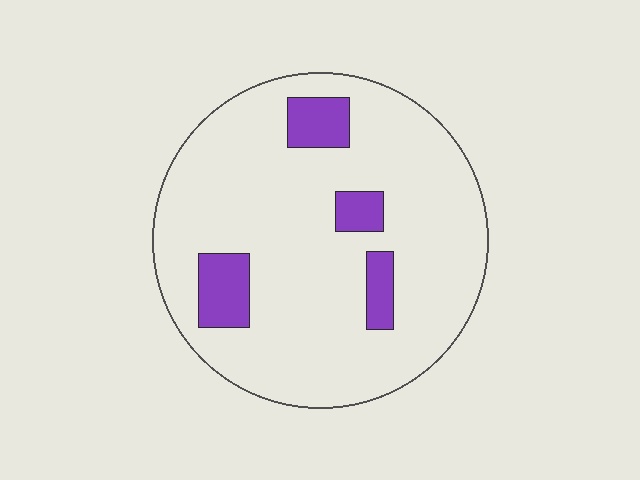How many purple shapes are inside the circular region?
4.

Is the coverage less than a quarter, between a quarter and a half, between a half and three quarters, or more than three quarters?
Less than a quarter.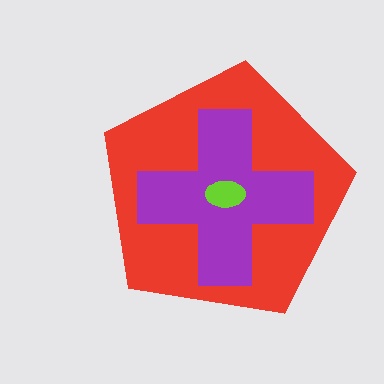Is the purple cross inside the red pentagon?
Yes.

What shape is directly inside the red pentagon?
The purple cross.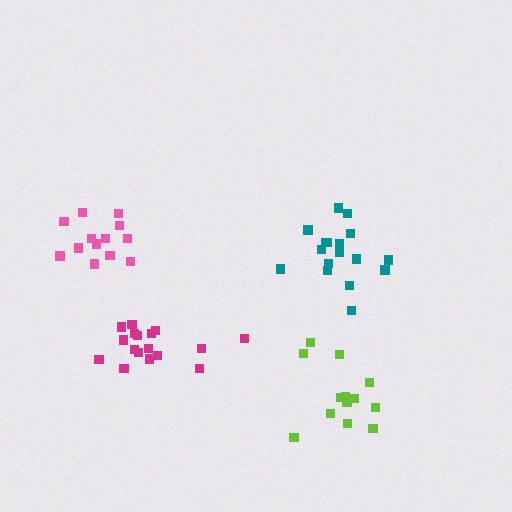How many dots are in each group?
Group 1: 17 dots, Group 2: 13 dots, Group 3: 13 dots, Group 4: 17 dots (60 total).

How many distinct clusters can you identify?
There are 4 distinct clusters.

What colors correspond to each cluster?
The clusters are colored: magenta, lime, pink, teal.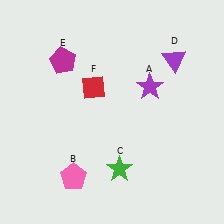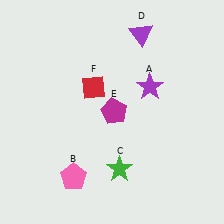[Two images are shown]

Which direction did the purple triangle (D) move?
The purple triangle (D) moved left.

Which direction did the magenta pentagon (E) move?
The magenta pentagon (E) moved right.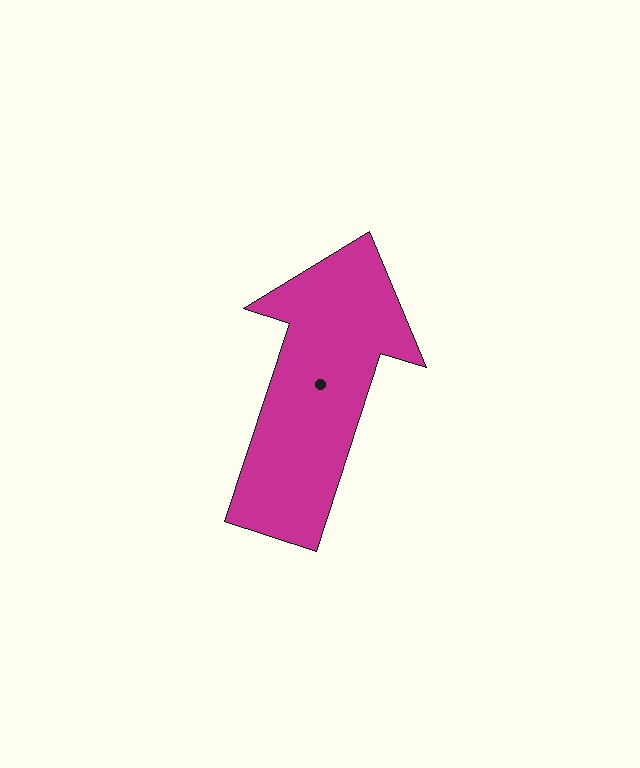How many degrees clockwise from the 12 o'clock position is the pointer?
Approximately 18 degrees.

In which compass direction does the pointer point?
North.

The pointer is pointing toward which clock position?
Roughly 1 o'clock.